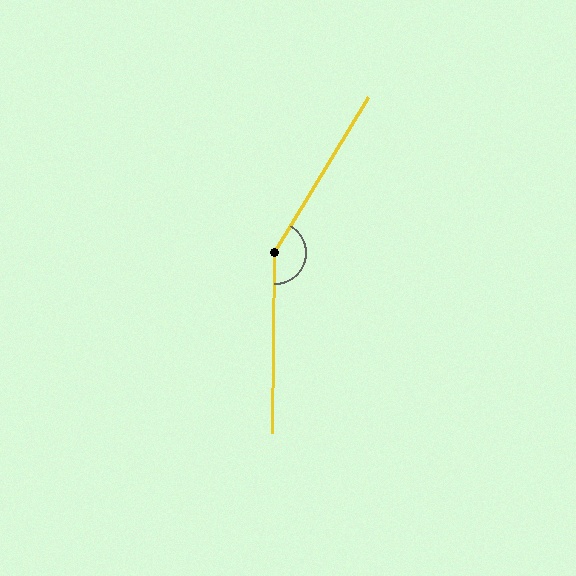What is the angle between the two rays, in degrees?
Approximately 149 degrees.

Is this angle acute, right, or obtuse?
It is obtuse.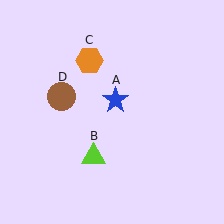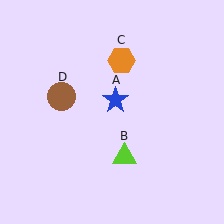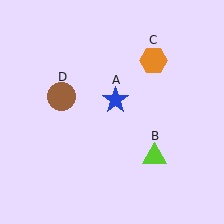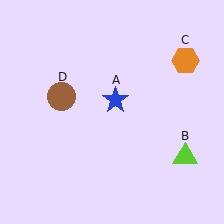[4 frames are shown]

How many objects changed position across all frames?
2 objects changed position: lime triangle (object B), orange hexagon (object C).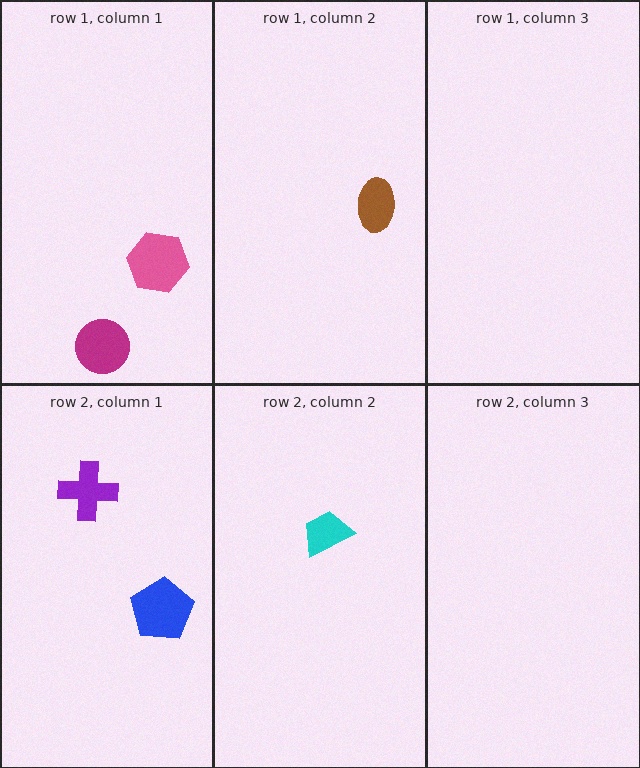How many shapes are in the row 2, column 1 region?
2.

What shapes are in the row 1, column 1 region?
The pink hexagon, the magenta circle.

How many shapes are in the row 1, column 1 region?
2.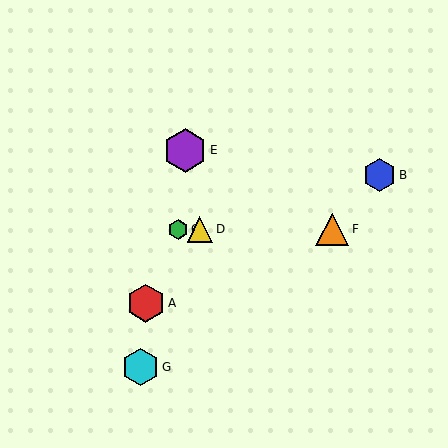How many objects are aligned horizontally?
3 objects (C, D, F) are aligned horizontally.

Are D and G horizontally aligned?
No, D is at y≈229 and G is at y≈367.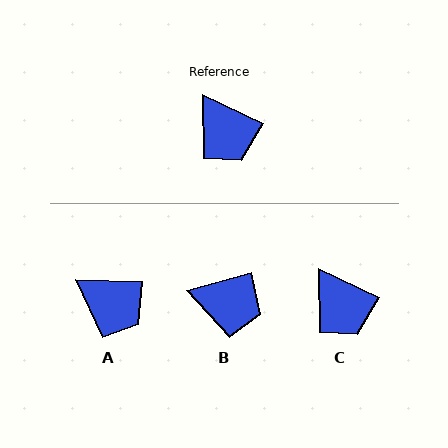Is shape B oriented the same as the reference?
No, it is off by about 42 degrees.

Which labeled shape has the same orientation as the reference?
C.